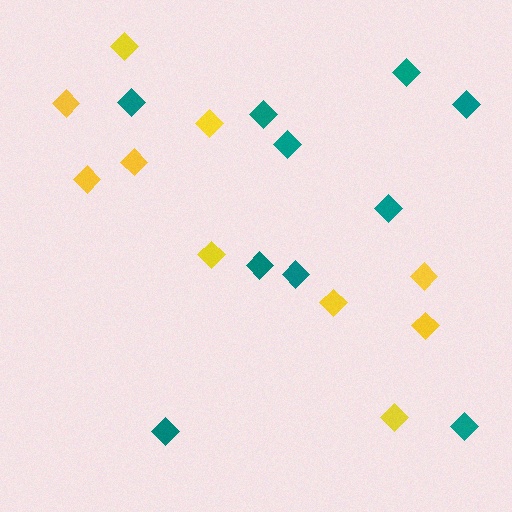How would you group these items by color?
There are 2 groups: one group of teal diamonds (10) and one group of yellow diamonds (10).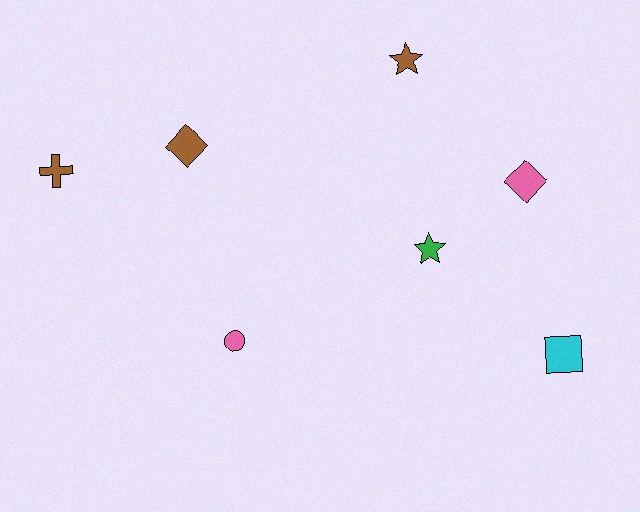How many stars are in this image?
There are 2 stars.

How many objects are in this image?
There are 7 objects.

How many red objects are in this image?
There are no red objects.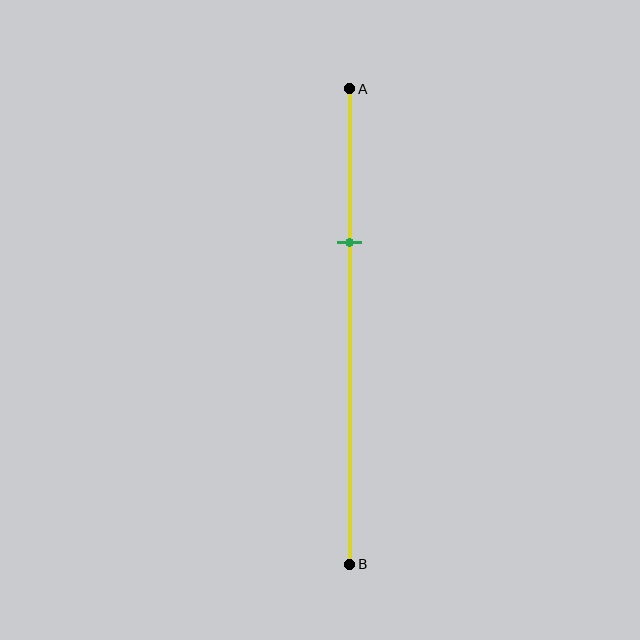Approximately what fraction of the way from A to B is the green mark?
The green mark is approximately 30% of the way from A to B.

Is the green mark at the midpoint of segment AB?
No, the mark is at about 30% from A, not at the 50% midpoint.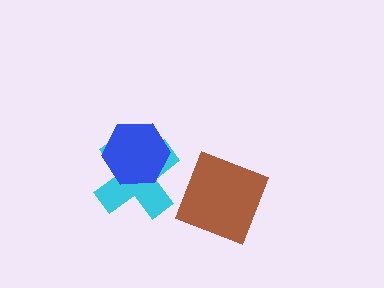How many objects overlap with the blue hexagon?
1 object overlaps with the blue hexagon.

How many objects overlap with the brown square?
0 objects overlap with the brown square.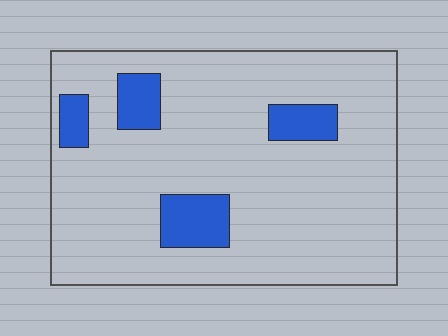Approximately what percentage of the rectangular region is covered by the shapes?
Approximately 15%.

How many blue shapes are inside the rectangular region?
4.